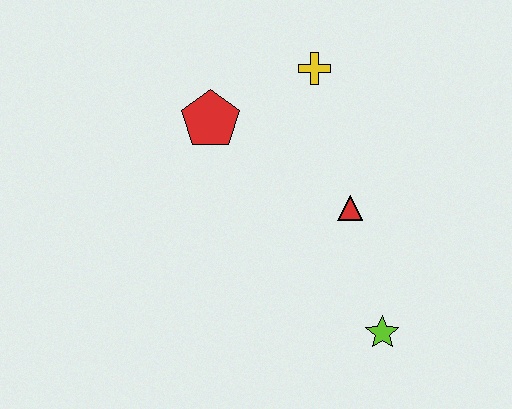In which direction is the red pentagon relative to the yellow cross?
The red pentagon is to the left of the yellow cross.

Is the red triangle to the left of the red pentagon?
No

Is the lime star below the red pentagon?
Yes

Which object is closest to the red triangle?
The lime star is closest to the red triangle.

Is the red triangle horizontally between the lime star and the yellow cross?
Yes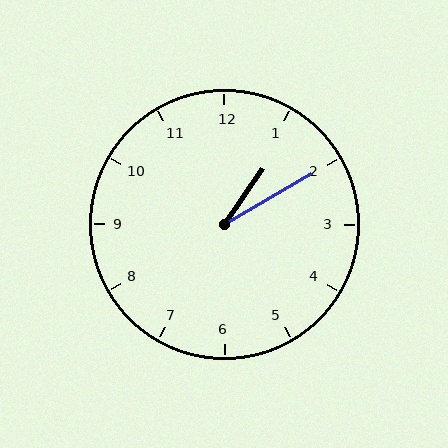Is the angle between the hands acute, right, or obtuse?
It is acute.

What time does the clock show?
1:10.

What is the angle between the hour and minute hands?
Approximately 25 degrees.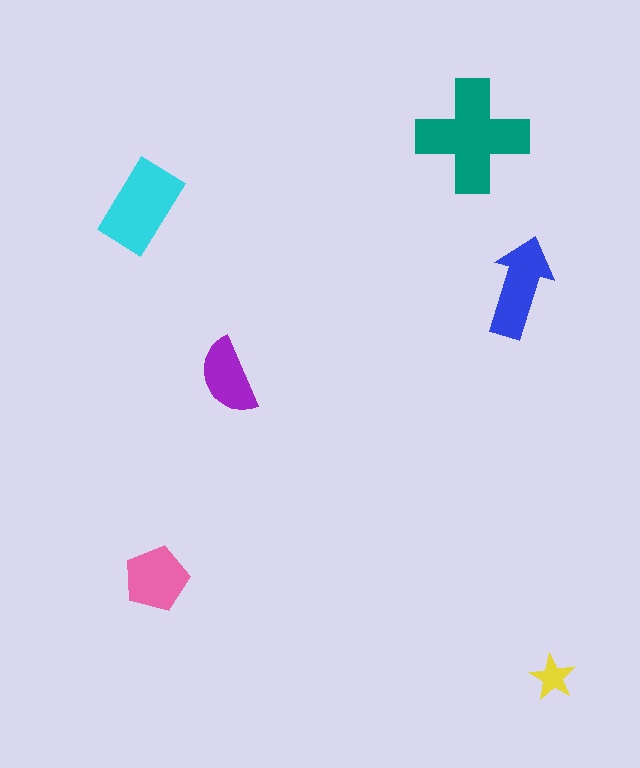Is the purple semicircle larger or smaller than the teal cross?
Smaller.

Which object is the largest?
The teal cross.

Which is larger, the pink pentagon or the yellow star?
The pink pentagon.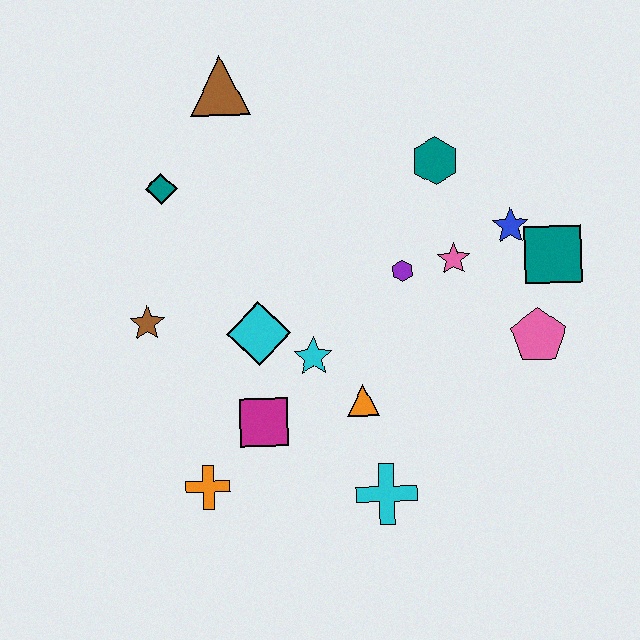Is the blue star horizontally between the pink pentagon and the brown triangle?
Yes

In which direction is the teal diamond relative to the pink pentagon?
The teal diamond is to the left of the pink pentagon.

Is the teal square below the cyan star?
No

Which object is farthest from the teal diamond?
The pink pentagon is farthest from the teal diamond.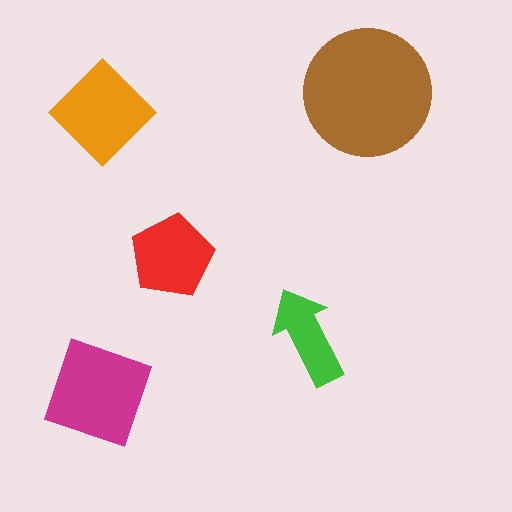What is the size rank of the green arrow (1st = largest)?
5th.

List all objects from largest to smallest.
The brown circle, the magenta square, the orange diamond, the red pentagon, the green arrow.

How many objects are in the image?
There are 5 objects in the image.